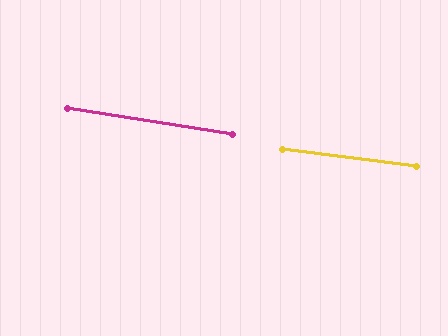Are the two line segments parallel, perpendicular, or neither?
Parallel — their directions differ by only 1.5°.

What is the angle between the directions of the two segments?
Approximately 1 degree.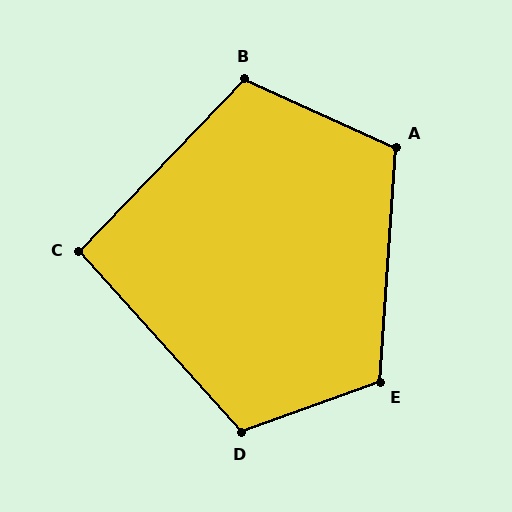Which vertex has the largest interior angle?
E, at approximately 114 degrees.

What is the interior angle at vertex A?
Approximately 110 degrees (obtuse).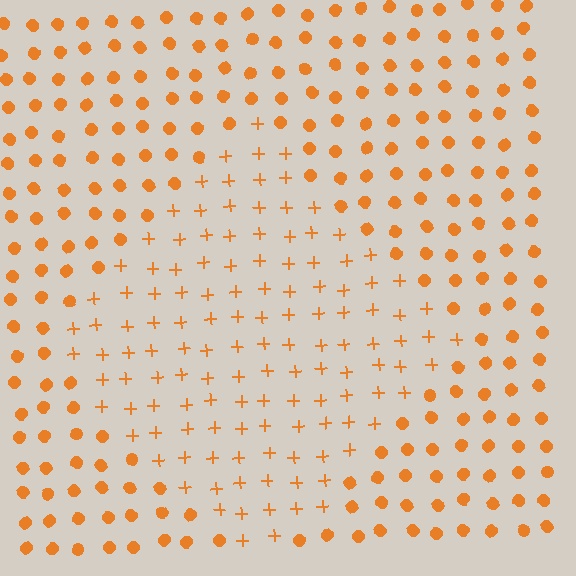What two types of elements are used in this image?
The image uses plus signs inside the diamond region and circles outside it.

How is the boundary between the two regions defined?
The boundary is defined by a change in element shape: plus signs inside vs. circles outside. All elements share the same color and spacing.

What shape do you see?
I see a diamond.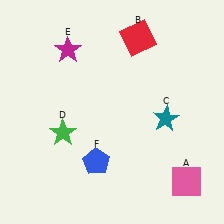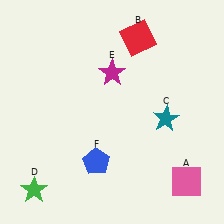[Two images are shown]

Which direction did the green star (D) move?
The green star (D) moved down.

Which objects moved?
The objects that moved are: the green star (D), the magenta star (E).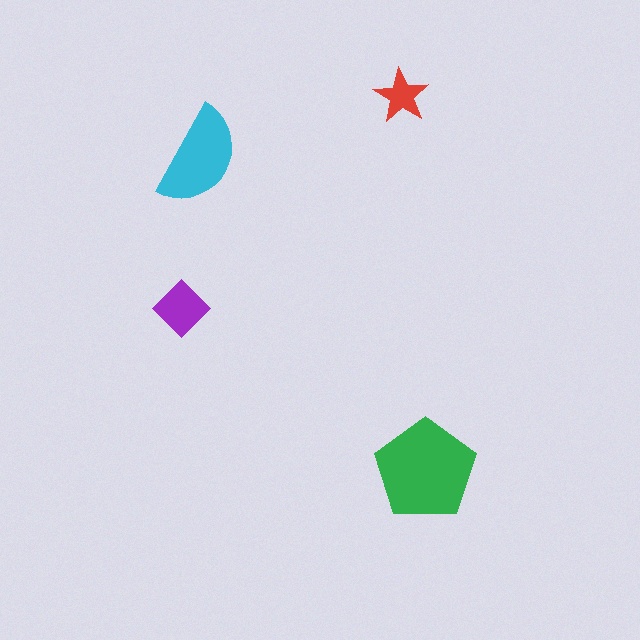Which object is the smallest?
The red star.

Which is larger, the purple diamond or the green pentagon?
The green pentagon.